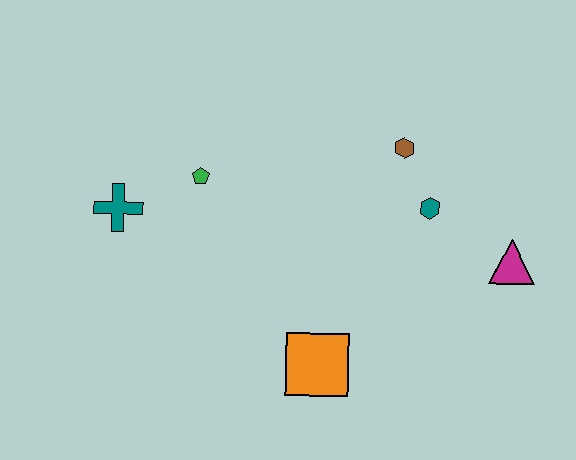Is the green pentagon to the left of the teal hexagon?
Yes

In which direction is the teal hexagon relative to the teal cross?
The teal hexagon is to the right of the teal cross.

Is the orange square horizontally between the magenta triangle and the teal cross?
Yes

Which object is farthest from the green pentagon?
The magenta triangle is farthest from the green pentagon.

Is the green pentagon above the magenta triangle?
Yes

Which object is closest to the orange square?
The teal hexagon is closest to the orange square.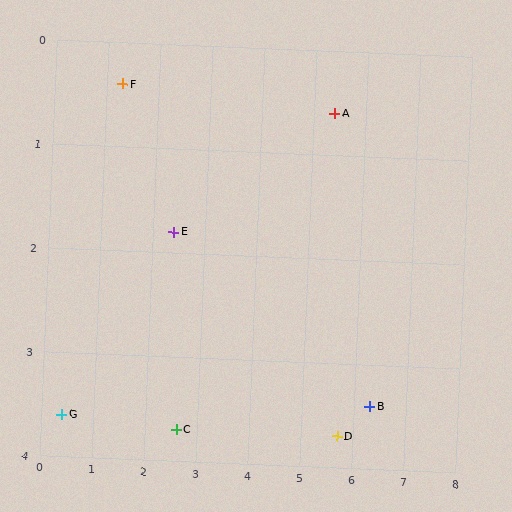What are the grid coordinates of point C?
Point C is at approximately (2.6, 3.7).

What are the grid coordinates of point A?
Point A is at approximately (5.4, 0.6).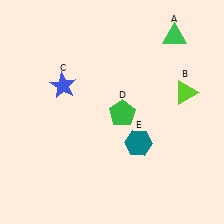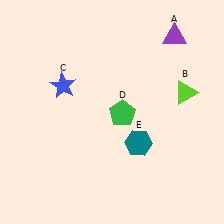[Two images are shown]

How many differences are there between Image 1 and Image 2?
There is 1 difference between the two images.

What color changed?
The triangle (A) changed from green in Image 1 to purple in Image 2.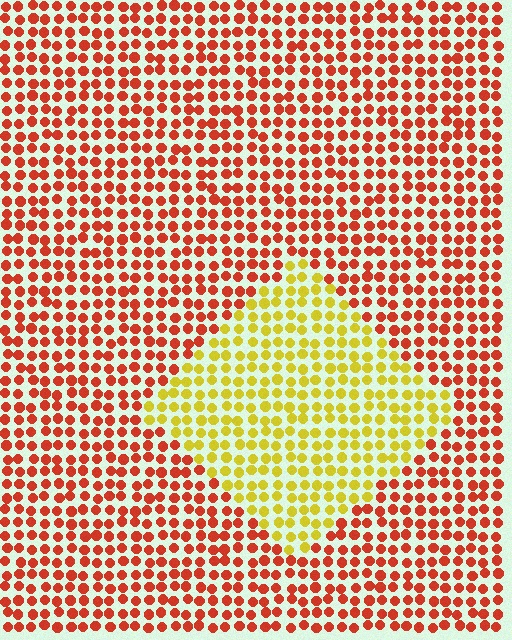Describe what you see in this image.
The image is filled with small red elements in a uniform arrangement. A diamond-shaped region is visible where the elements are tinted to a slightly different hue, forming a subtle color boundary.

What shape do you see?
I see a diamond.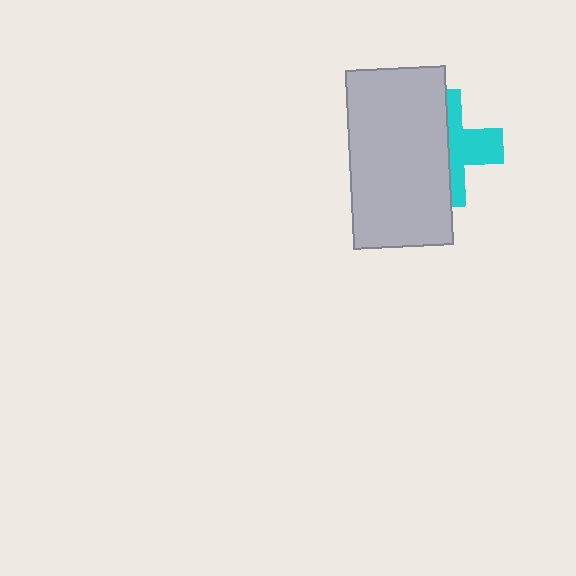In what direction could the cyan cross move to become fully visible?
The cyan cross could move right. That would shift it out from behind the light gray rectangle entirely.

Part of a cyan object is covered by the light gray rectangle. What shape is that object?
It is a cross.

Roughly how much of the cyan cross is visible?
A small part of it is visible (roughly 43%).